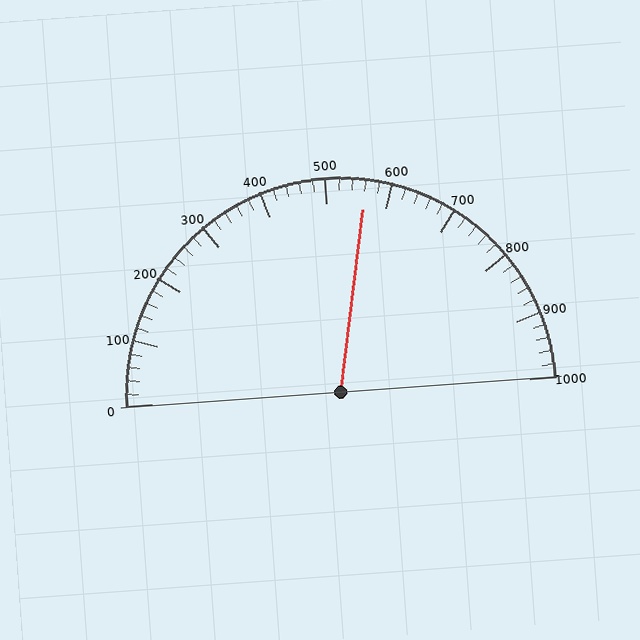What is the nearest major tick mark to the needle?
The nearest major tick mark is 600.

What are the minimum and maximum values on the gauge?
The gauge ranges from 0 to 1000.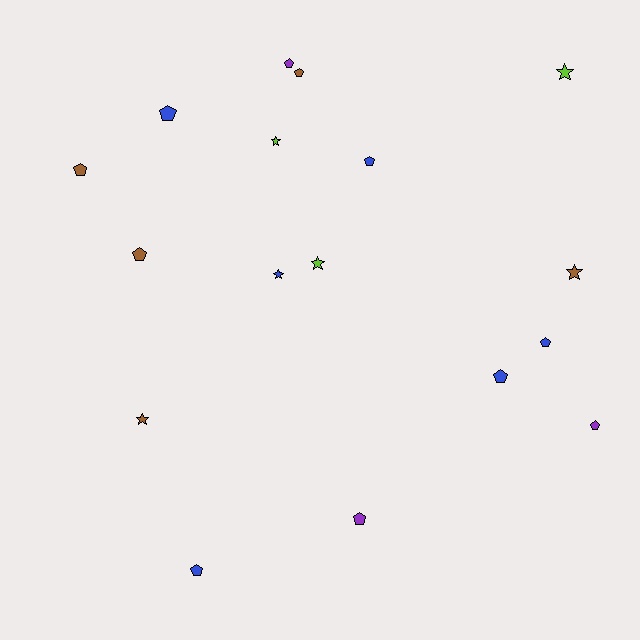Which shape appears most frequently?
Pentagon, with 11 objects.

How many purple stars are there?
There are no purple stars.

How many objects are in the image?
There are 17 objects.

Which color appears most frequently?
Blue, with 6 objects.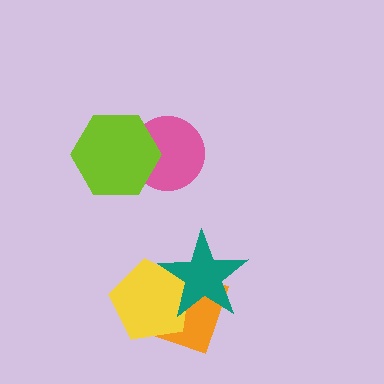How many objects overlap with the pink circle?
1 object overlaps with the pink circle.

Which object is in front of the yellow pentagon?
The teal star is in front of the yellow pentagon.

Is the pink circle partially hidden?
Yes, it is partially covered by another shape.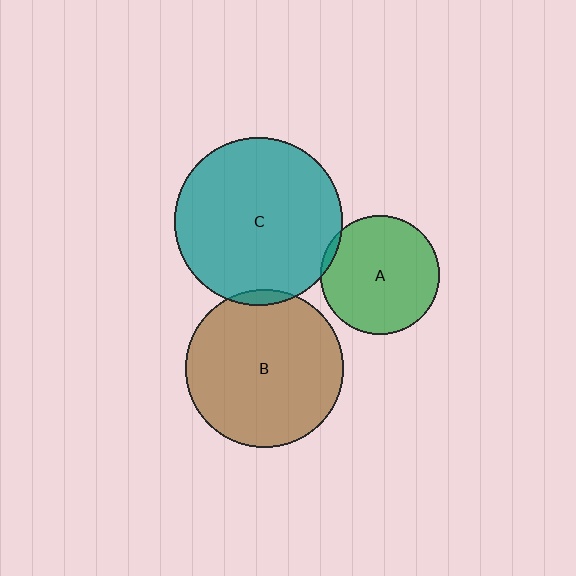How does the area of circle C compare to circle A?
Approximately 2.0 times.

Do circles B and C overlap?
Yes.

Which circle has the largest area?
Circle C (teal).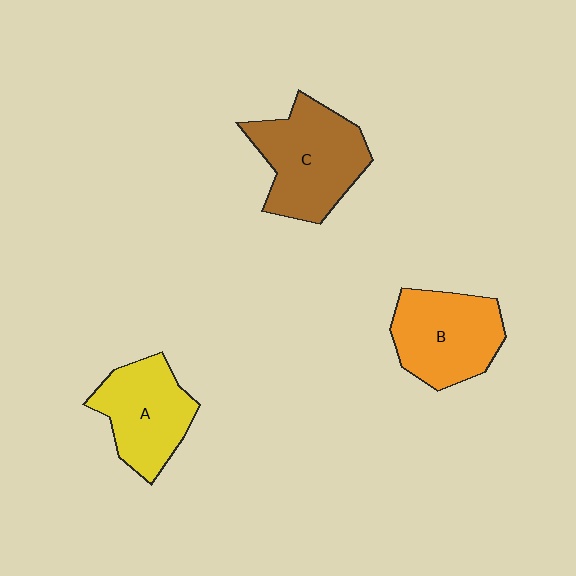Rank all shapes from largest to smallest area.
From largest to smallest: C (brown), B (orange), A (yellow).